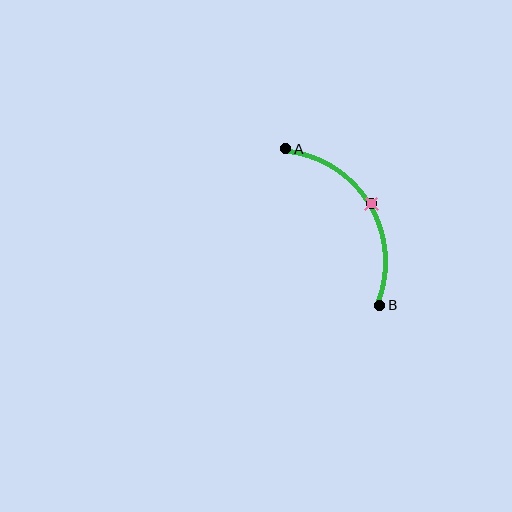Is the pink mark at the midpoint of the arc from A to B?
Yes. The pink mark lies on the arc at equal arc-length from both A and B — it is the arc midpoint.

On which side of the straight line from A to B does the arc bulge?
The arc bulges to the right of the straight line connecting A and B.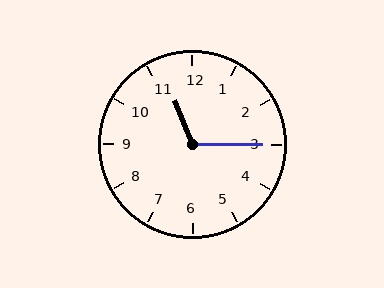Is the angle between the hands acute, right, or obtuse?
It is obtuse.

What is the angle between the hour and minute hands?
Approximately 112 degrees.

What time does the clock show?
11:15.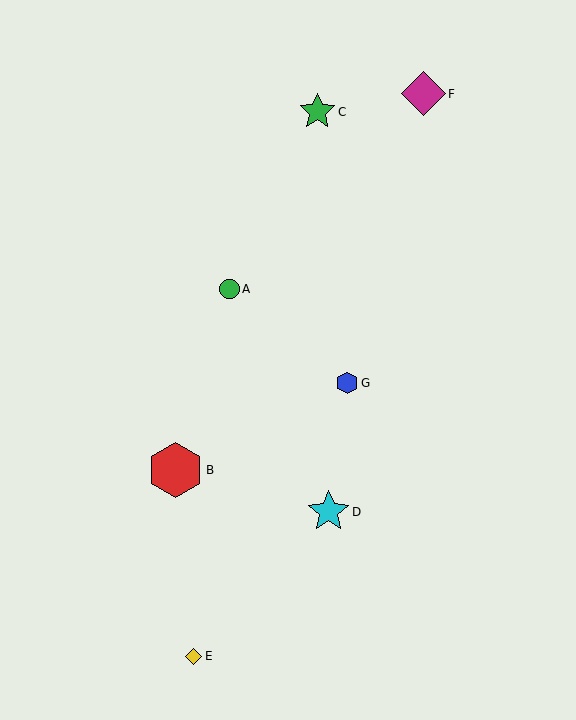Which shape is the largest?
The red hexagon (labeled B) is the largest.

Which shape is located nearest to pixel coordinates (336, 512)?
The cyan star (labeled D) at (329, 512) is nearest to that location.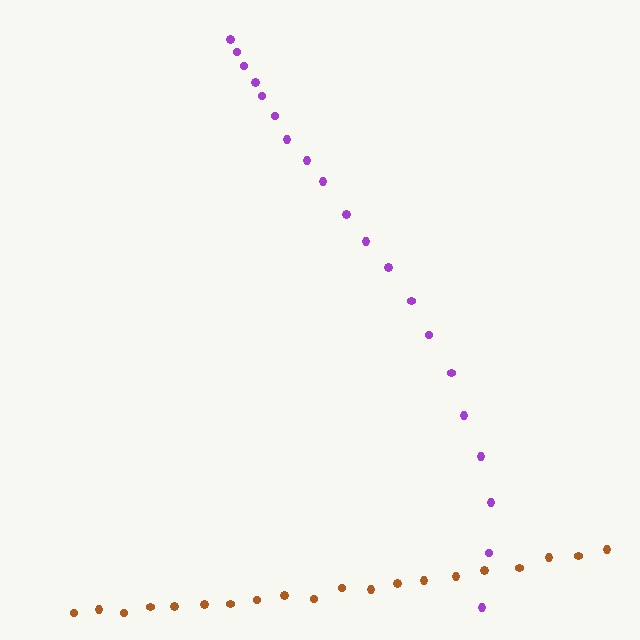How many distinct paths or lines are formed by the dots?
There are 2 distinct paths.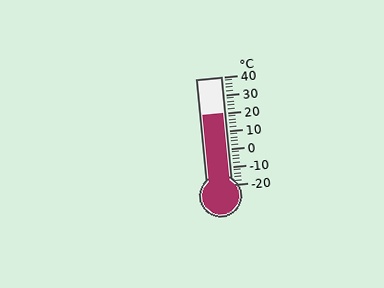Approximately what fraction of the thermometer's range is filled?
The thermometer is filled to approximately 65% of its range.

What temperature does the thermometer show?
The thermometer shows approximately 20°C.